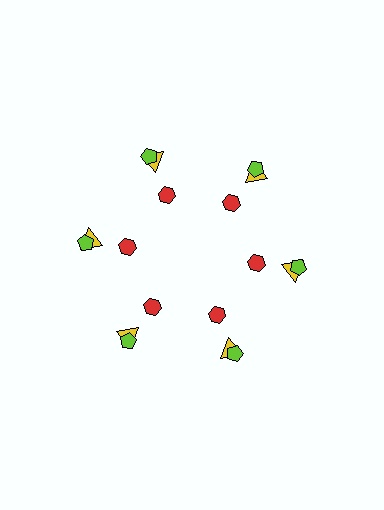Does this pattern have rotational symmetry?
Yes, this pattern has 6-fold rotational symmetry. It looks the same after rotating 60 degrees around the center.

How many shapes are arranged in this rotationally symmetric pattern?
There are 18 shapes, arranged in 6 groups of 3.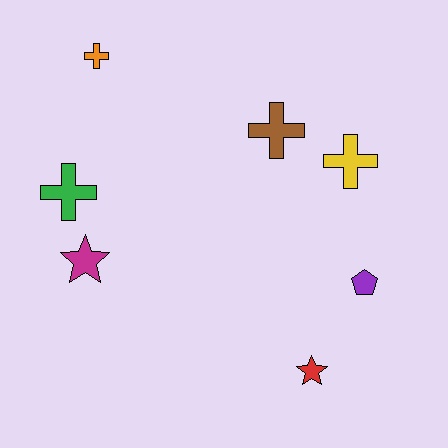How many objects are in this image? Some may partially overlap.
There are 7 objects.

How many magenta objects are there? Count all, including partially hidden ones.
There is 1 magenta object.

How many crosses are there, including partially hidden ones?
There are 4 crosses.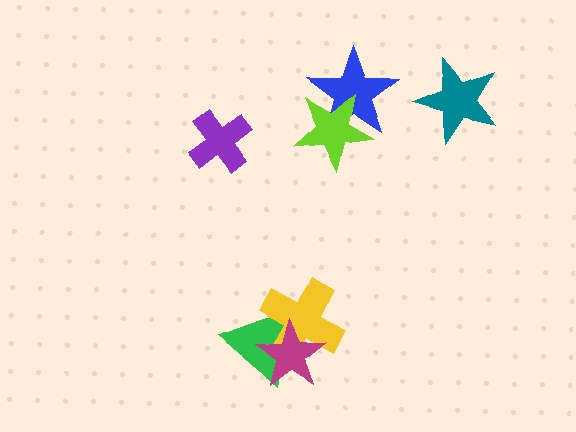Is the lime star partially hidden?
No, no other shape covers it.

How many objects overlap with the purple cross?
0 objects overlap with the purple cross.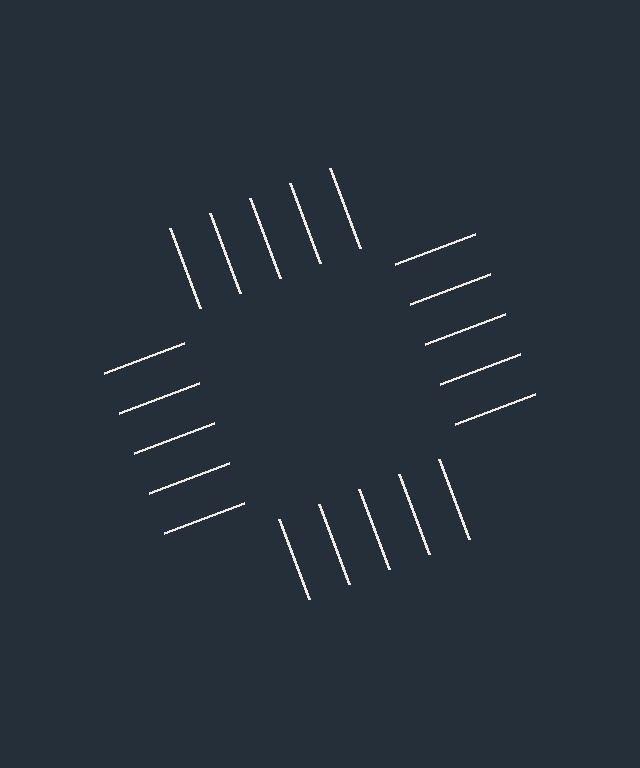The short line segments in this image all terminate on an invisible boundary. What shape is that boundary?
An illusory square — the line segments terminate on its edges but no continuous stroke is drawn.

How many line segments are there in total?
20 — 5 along each of the 4 edges.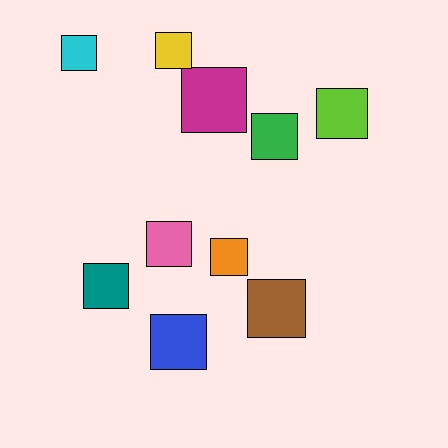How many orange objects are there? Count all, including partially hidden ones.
There is 1 orange object.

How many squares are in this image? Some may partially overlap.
There are 10 squares.